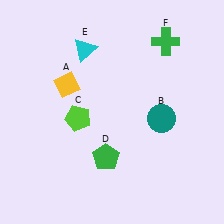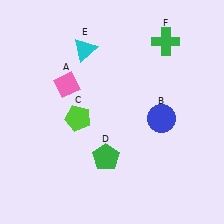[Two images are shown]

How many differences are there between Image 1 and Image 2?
There are 2 differences between the two images.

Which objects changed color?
A changed from yellow to pink. B changed from teal to blue.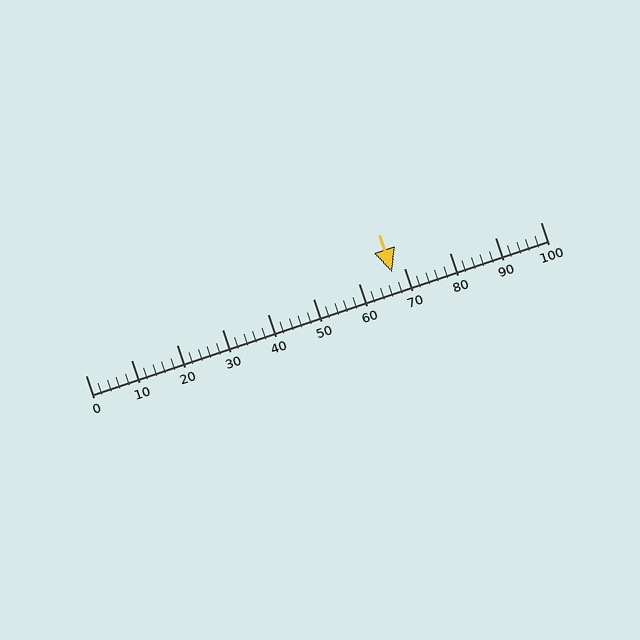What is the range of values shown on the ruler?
The ruler shows values from 0 to 100.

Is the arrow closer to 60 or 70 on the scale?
The arrow is closer to 70.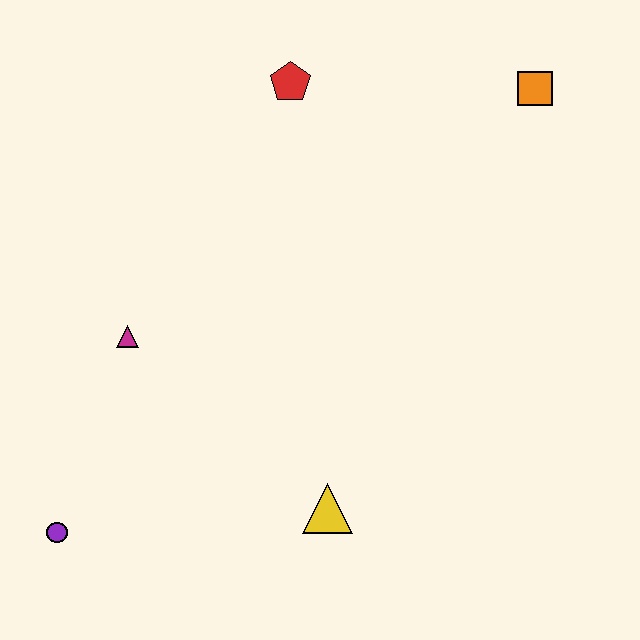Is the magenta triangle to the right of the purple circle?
Yes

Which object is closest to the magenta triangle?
The purple circle is closest to the magenta triangle.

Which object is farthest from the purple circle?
The orange square is farthest from the purple circle.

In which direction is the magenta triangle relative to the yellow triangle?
The magenta triangle is to the left of the yellow triangle.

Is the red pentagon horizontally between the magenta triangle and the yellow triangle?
Yes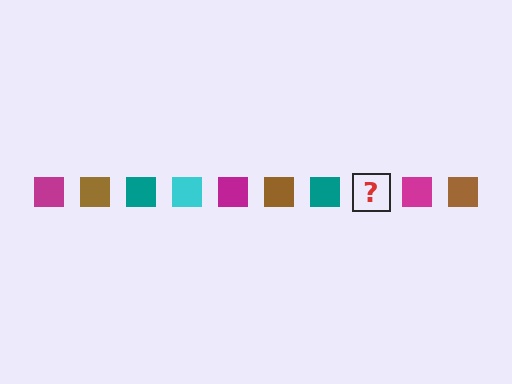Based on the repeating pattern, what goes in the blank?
The blank should be a cyan square.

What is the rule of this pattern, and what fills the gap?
The rule is that the pattern cycles through magenta, brown, teal, cyan squares. The gap should be filled with a cyan square.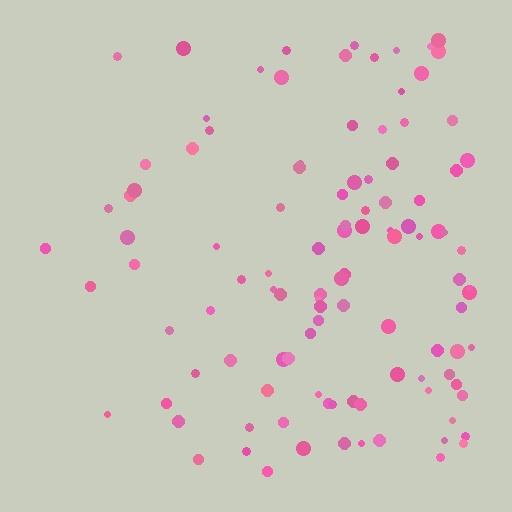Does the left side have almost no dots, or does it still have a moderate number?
Still a moderate number, just noticeably fewer than the right.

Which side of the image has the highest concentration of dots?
The right.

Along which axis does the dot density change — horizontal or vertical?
Horizontal.